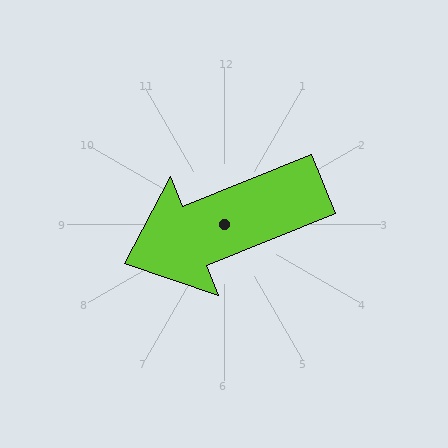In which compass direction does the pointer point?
West.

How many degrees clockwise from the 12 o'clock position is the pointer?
Approximately 248 degrees.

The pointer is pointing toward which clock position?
Roughly 8 o'clock.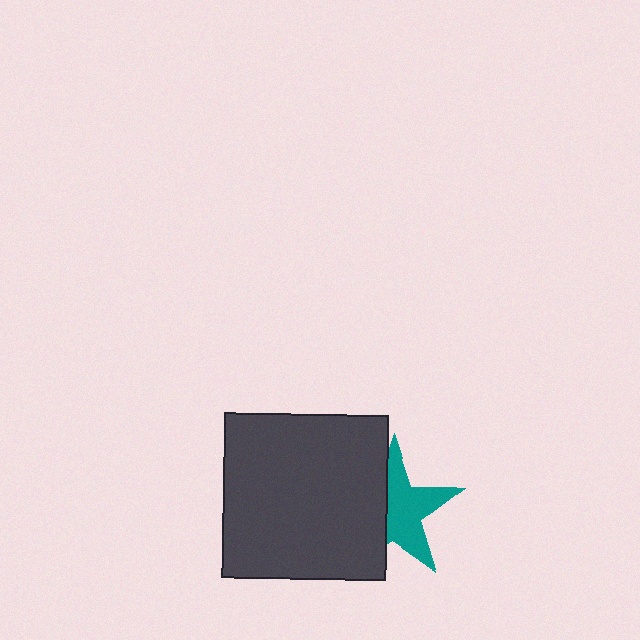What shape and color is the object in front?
The object in front is a dark gray square.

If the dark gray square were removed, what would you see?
You would see the complete teal star.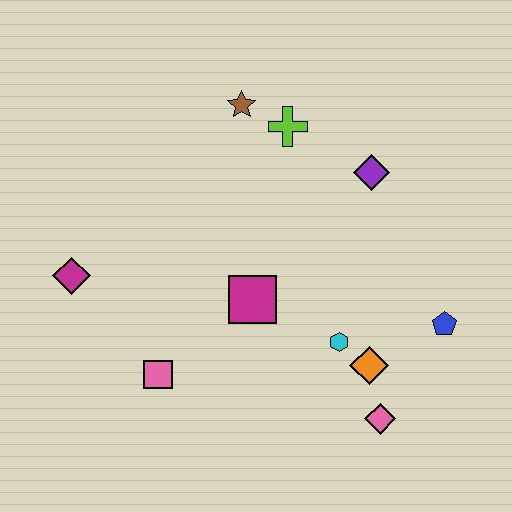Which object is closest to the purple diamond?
The lime cross is closest to the purple diamond.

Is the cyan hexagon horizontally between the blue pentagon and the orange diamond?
No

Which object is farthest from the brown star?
The pink diamond is farthest from the brown star.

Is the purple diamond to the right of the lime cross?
Yes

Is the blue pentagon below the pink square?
No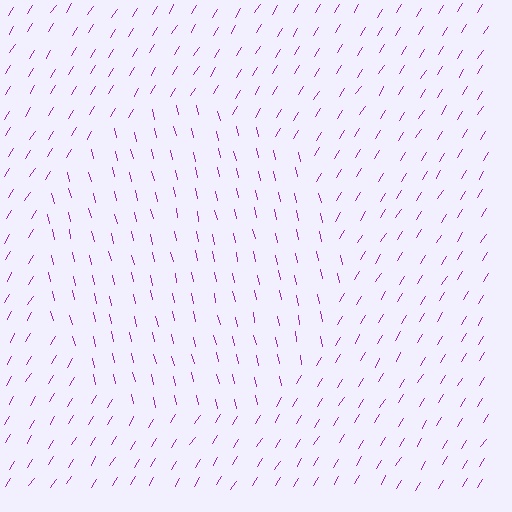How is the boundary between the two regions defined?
The boundary is defined purely by a change in line orientation (approximately 45 degrees difference). All lines are the same color and thickness.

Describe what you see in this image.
The image is filled with small purple line segments. A circle region in the image has lines oriented differently from the surrounding lines, creating a visible texture boundary.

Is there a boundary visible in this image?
Yes, there is a texture boundary formed by a change in line orientation.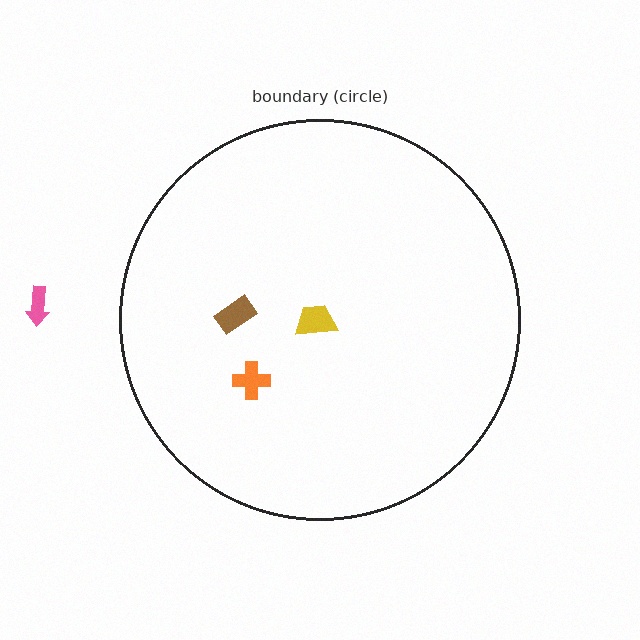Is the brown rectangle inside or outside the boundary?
Inside.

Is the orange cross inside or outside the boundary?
Inside.